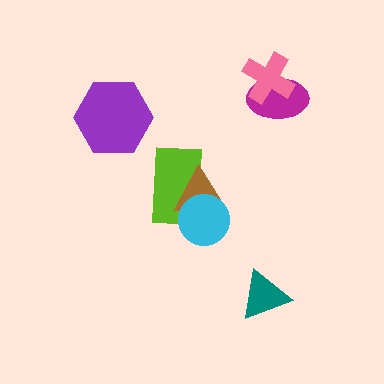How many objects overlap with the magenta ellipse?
1 object overlaps with the magenta ellipse.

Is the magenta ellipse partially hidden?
Yes, it is partially covered by another shape.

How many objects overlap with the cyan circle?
2 objects overlap with the cyan circle.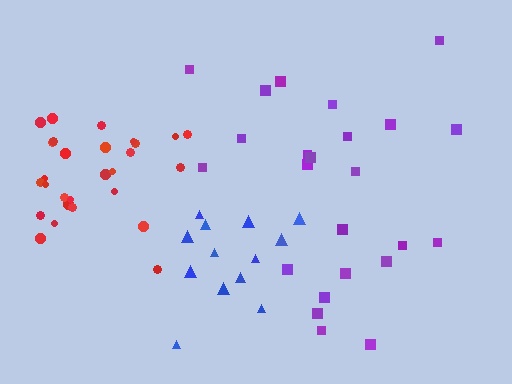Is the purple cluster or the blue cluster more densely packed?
Blue.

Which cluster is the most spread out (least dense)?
Purple.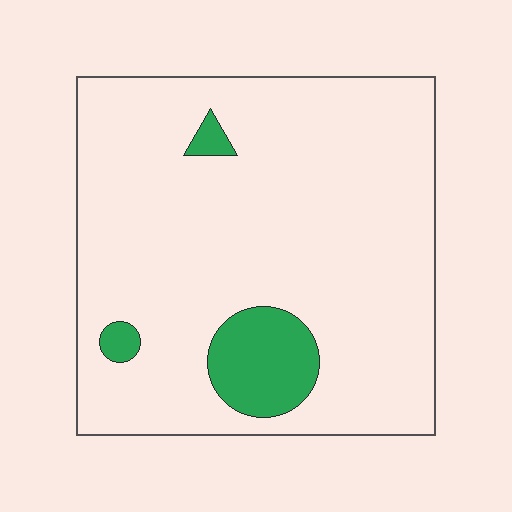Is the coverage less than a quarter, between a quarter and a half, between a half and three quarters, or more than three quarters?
Less than a quarter.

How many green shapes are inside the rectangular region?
3.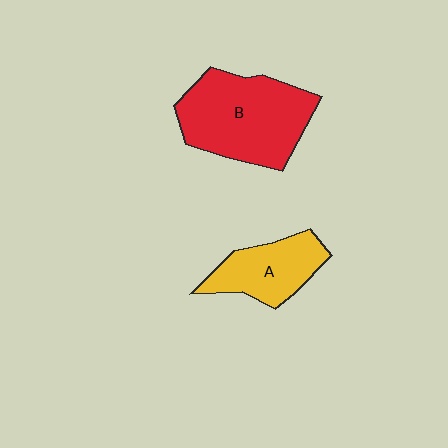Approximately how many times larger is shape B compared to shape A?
Approximately 1.8 times.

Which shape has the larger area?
Shape B (red).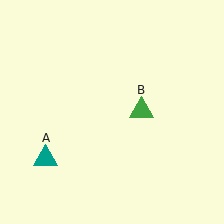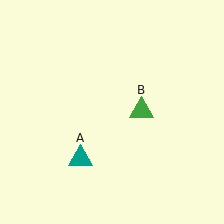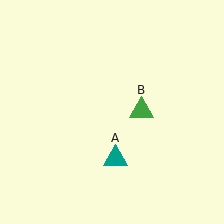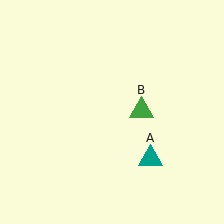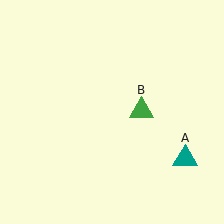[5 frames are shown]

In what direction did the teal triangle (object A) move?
The teal triangle (object A) moved right.